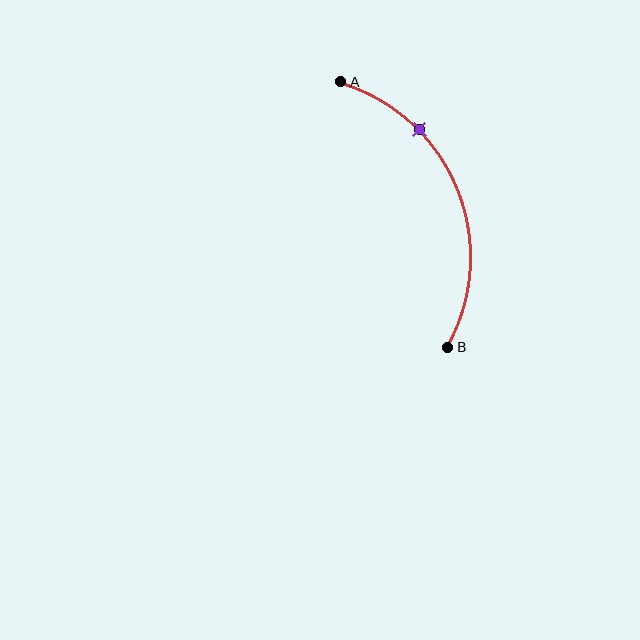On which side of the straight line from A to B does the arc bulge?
The arc bulges to the right of the straight line connecting A and B.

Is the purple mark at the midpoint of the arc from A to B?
No. The purple mark lies on the arc but is closer to endpoint A. The arc midpoint would be at the point on the curve equidistant along the arc from both A and B.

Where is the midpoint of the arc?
The arc midpoint is the point on the curve farthest from the straight line joining A and B. It sits to the right of that line.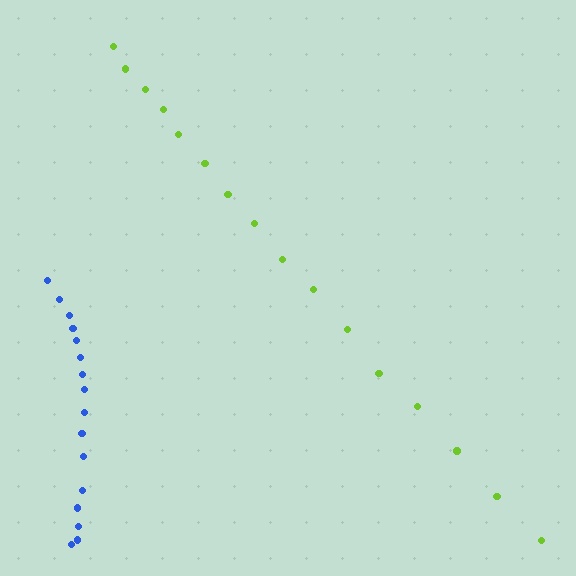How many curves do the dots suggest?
There are 2 distinct paths.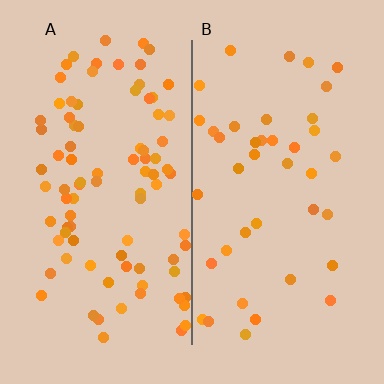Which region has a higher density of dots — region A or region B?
A (the left).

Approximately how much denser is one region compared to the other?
Approximately 2.2× — region A over region B.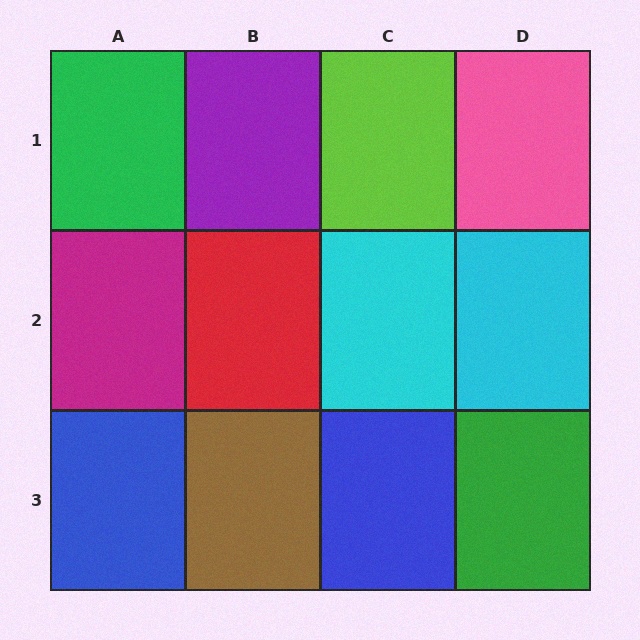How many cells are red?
1 cell is red.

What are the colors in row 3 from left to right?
Blue, brown, blue, green.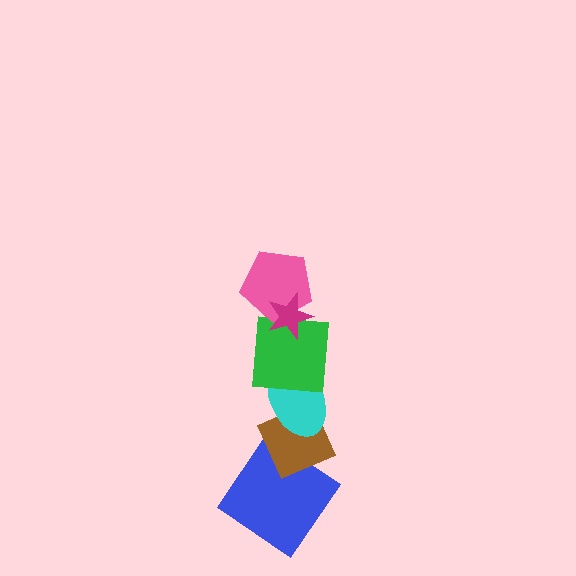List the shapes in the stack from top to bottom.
From top to bottom: the magenta star, the pink pentagon, the green square, the cyan ellipse, the brown diamond, the blue diamond.